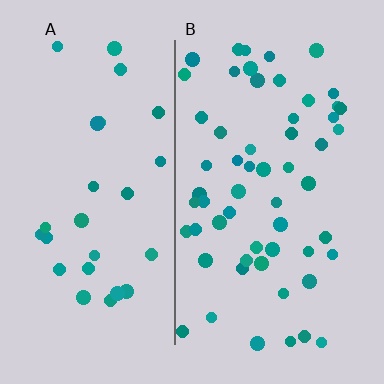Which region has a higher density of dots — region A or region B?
B (the right).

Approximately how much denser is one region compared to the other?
Approximately 2.0× — region B over region A.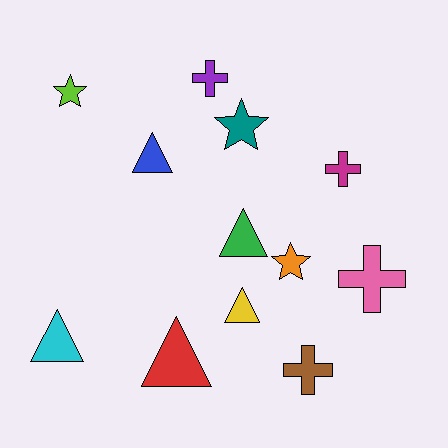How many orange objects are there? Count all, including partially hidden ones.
There is 1 orange object.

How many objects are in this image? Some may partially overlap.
There are 12 objects.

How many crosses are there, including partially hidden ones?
There are 4 crosses.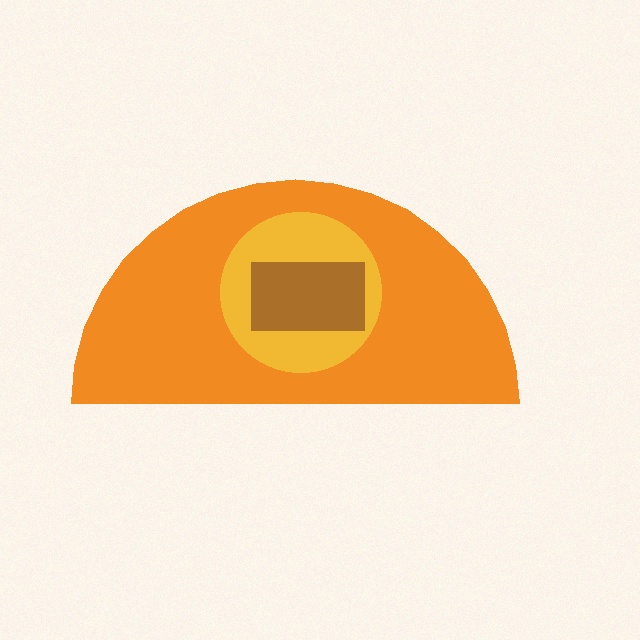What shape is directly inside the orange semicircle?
The yellow circle.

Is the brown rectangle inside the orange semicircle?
Yes.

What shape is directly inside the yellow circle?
The brown rectangle.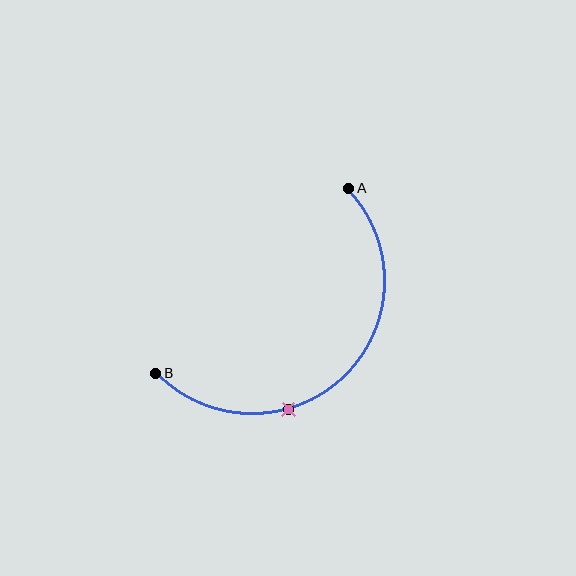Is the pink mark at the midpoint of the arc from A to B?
No. The pink mark lies on the arc but is closer to endpoint B. The arc midpoint would be at the point on the curve equidistant along the arc from both A and B.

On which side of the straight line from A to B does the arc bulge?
The arc bulges below and to the right of the straight line connecting A and B.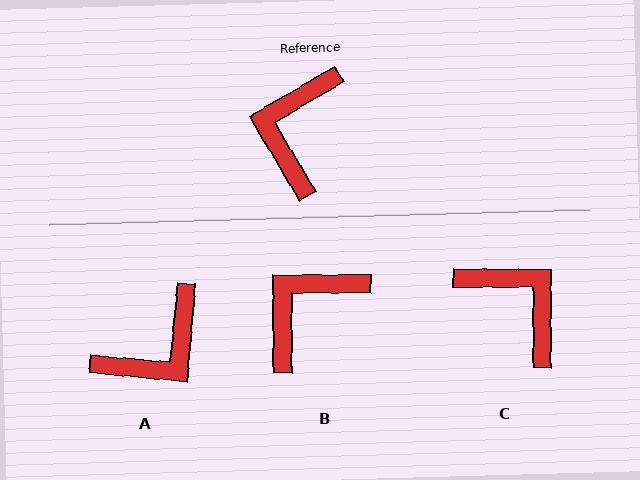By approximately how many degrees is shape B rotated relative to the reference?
Approximately 30 degrees clockwise.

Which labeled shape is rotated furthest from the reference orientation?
A, about 144 degrees away.